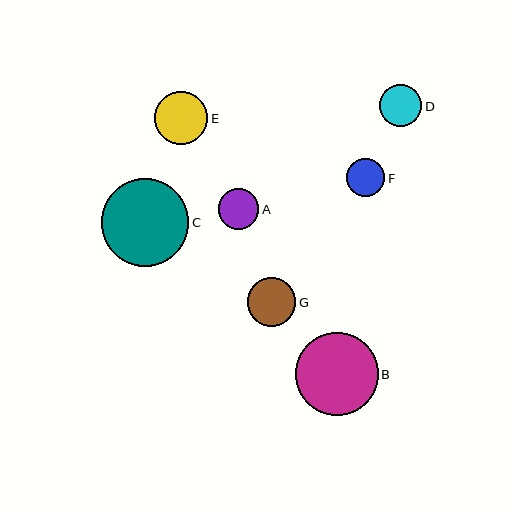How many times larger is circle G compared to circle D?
Circle G is approximately 1.1 times the size of circle D.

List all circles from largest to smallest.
From largest to smallest: C, B, E, G, D, A, F.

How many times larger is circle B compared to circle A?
Circle B is approximately 2.1 times the size of circle A.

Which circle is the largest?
Circle C is the largest with a size of approximately 87 pixels.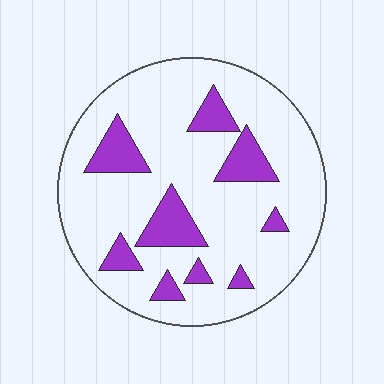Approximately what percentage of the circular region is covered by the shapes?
Approximately 20%.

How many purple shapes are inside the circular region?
9.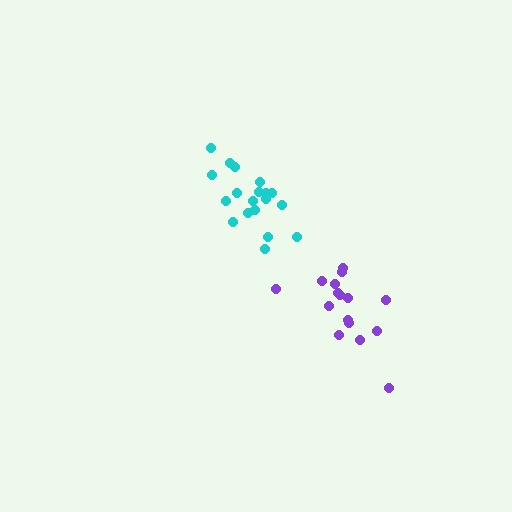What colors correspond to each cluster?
The clusters are colored: cyan, purple.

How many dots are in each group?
Group 1: 19 dots, Group 2: 16 dots (35 total).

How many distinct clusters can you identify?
There are 2 distinct clusters.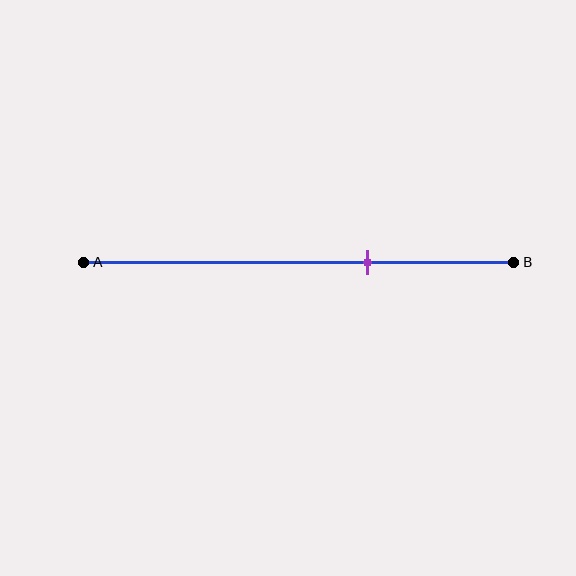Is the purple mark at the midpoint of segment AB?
No, the mark is at about 65% from A, not at the 50% midpoint.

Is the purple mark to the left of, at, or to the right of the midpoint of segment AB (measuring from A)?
The purple mark is to the right of the midpoint of segment AB.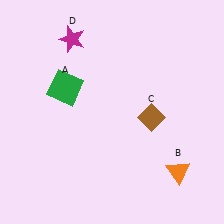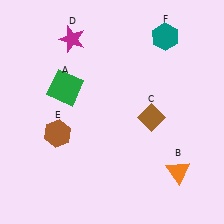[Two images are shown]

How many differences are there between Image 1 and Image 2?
There are 2 differences between the two images.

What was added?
A brown hexagon (E), a teal hexagon (F) were added in Image 2.